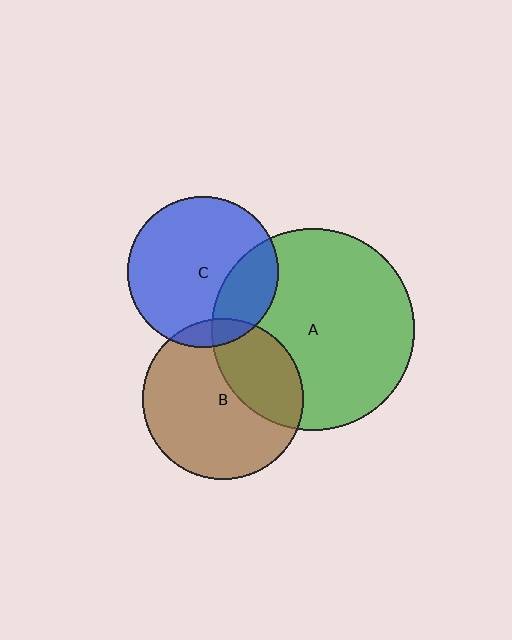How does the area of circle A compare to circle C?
Approximately 1.8 times.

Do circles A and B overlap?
Yes.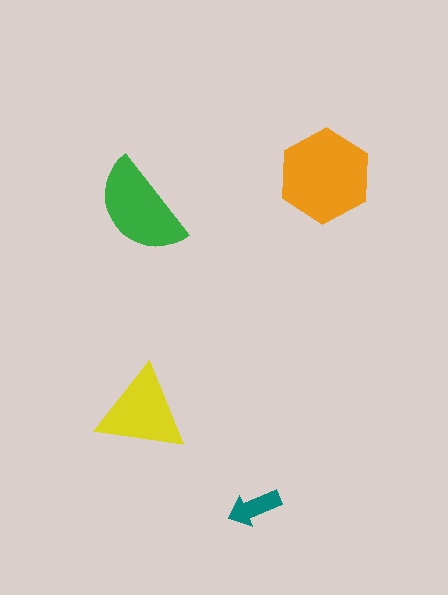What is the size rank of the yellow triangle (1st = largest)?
3rd.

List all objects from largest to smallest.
The orange hexagon, the green semicircle, the yellow triangle, the teal arrow.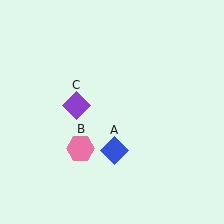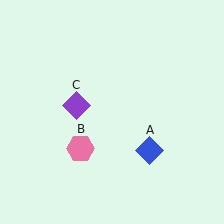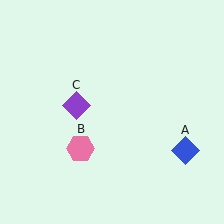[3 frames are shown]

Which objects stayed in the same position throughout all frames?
Pink hexagon (object B) and purple diamond (object C) remained stationary.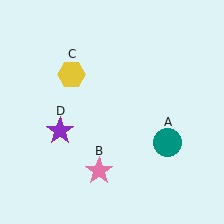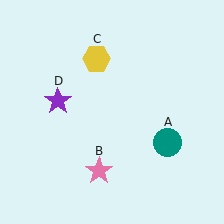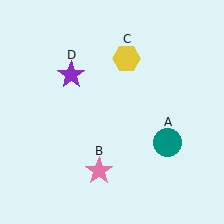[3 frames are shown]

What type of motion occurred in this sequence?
The yellow hexagon (object C), purple star (object D) rotated clockwise around the center of the scene.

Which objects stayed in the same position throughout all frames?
Teal circle (object A) and pink star (object B) remained stationary.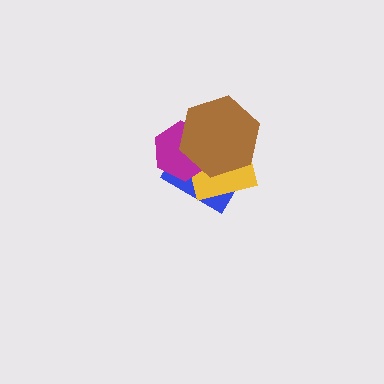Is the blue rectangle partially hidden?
Yes, it is partially covered by another shape.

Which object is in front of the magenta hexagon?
The brown hexagon is in front of the magenta hexagon.